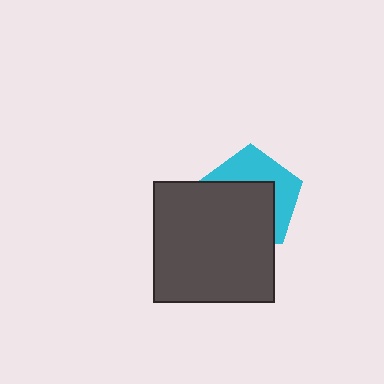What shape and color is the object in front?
The object in front is a dark gray square.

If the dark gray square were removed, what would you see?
You would see the complete cyan pentagon.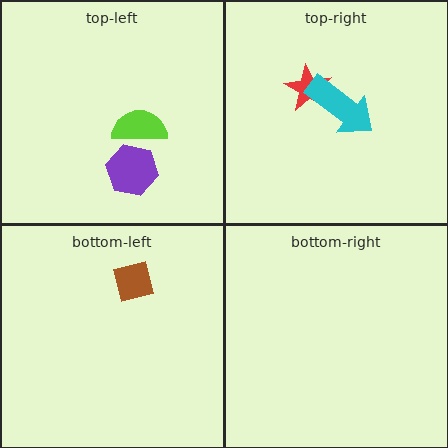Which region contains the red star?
The top-right region.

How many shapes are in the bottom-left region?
1.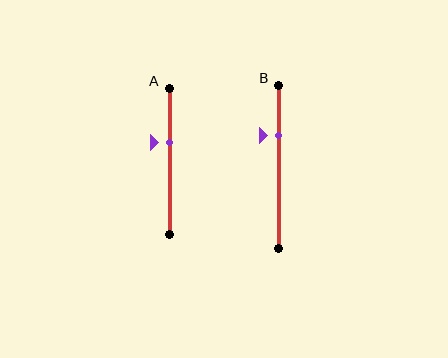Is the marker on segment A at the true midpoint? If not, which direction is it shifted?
No, the marker on segment A is shifted upward by about 13% of the segment length.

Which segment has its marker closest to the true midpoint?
Segment A has its marker closest to the true midpoint.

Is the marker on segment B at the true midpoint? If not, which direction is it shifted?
No, the marker on segment B is shifted upward by about 19% of the segment length.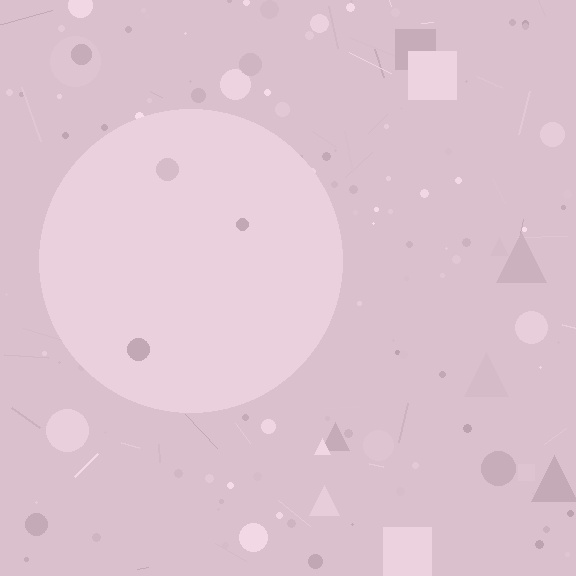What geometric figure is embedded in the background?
A circle is embedded in the background.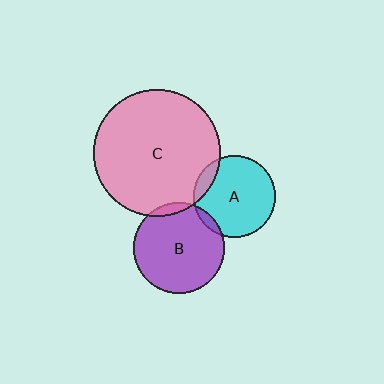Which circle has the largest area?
Circle C (pink).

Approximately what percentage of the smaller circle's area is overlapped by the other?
Approximately 5%.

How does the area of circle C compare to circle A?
Approximately 2.4 times.